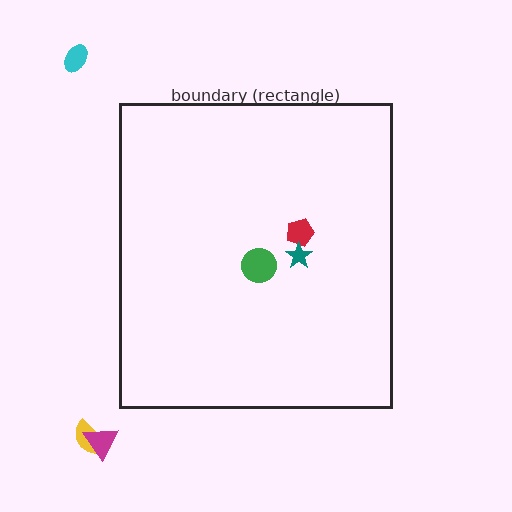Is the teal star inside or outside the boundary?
Inside.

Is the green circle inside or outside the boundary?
Inside.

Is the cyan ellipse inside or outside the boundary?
Outside.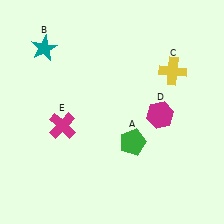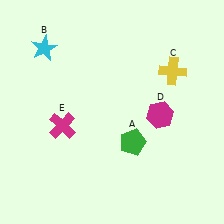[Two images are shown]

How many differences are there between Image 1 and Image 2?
There is 1 difference between the two images.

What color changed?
The star (B) changed from teal in Image 1 to cyan in Image 2.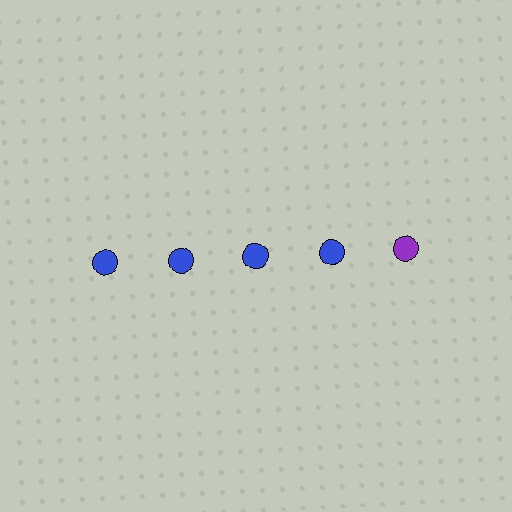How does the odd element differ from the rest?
It has a different color: purple instead of blue.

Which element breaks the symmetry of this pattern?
The purple circle in the top row, rightmost column breaks the symmetry. All other shapes are blue circles.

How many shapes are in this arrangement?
There are 5 shapes arranged in a grid pattern.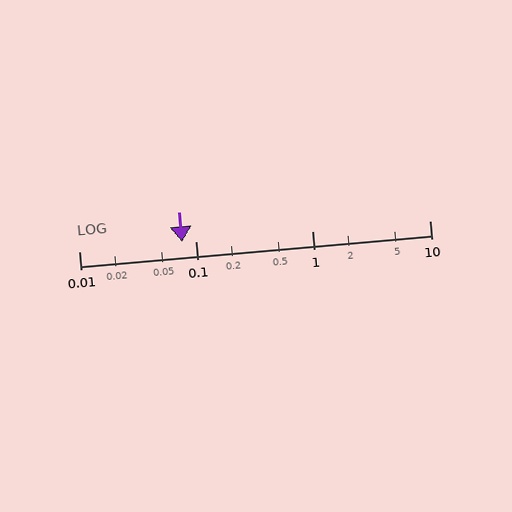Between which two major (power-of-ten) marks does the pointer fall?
The pointer is between 0.01 and 0.1.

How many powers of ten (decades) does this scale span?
The scale spans 3 decades, from 0.01 to 10.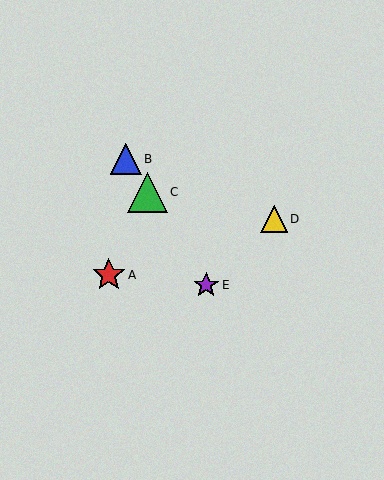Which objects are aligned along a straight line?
Objects B, C, E are aligned along a straight line.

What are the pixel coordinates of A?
Object A is at (109, 275).